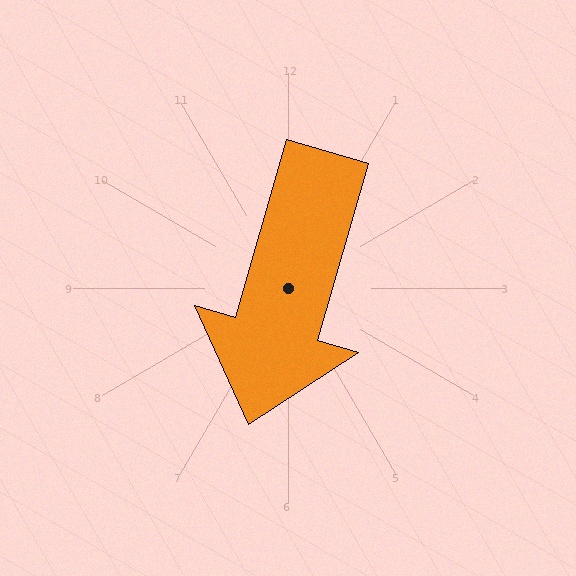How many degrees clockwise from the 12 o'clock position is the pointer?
Approximately 196 degrees.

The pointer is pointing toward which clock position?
Roughly 7 o'clock.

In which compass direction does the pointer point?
South.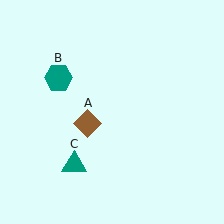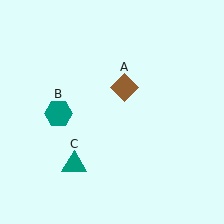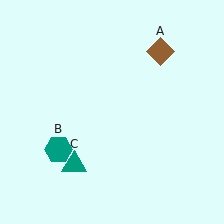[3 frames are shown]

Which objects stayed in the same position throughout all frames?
Teal triangle (object C) remained stationary.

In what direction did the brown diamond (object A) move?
The brown diamond (object A) moved up and to the right.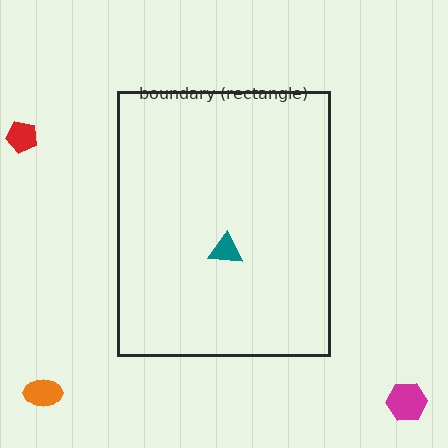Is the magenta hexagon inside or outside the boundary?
Outside.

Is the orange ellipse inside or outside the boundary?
Outside.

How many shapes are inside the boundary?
1 inside, 3 outside.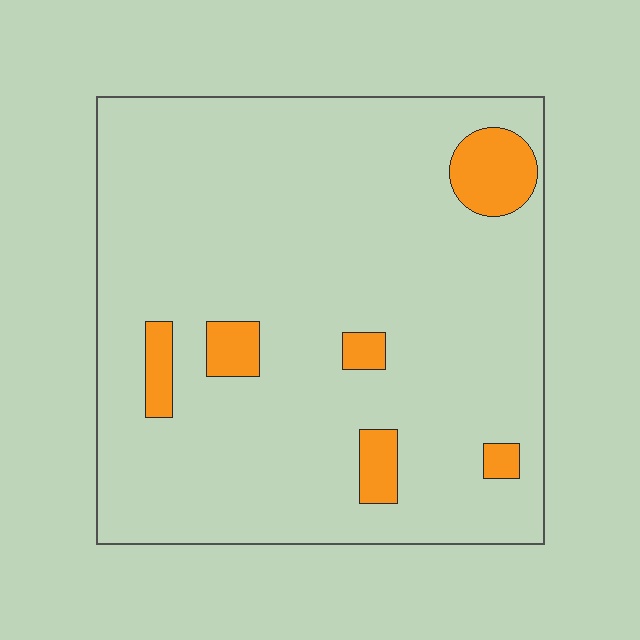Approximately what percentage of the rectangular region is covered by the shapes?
Approximately 10%.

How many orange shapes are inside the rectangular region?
6.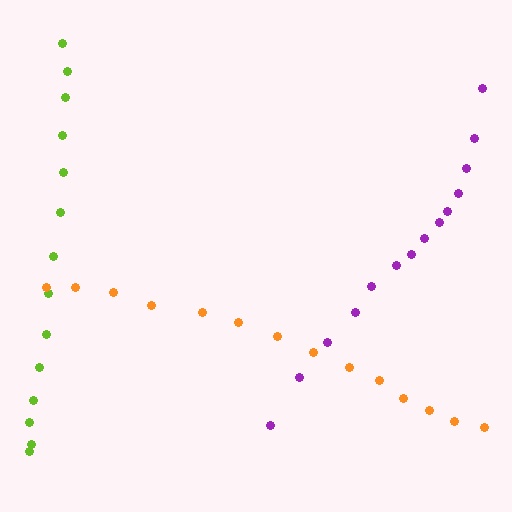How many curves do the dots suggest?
There are 3 distinct paths.